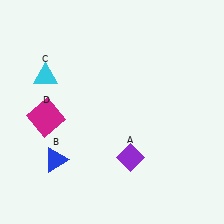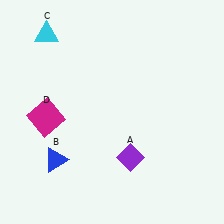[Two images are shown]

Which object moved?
The cyan triangle (C) moved up.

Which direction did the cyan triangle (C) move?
The cyan triangle (C) moved up.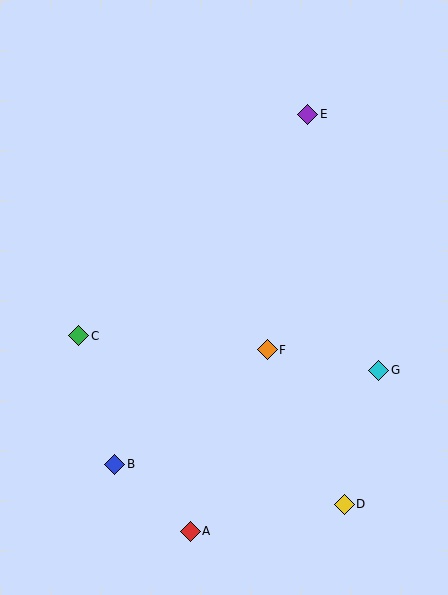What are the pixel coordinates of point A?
Point A is at (190, 531).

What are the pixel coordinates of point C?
Point C is at (79, 336).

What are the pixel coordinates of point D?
Point D is at (344, 504).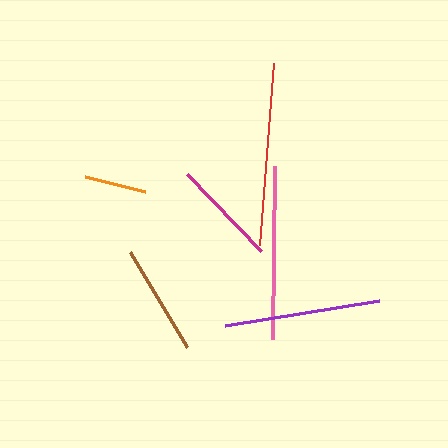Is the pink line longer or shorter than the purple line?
The pink line is longer than the purple line.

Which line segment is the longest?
The red line is the longest at approximately 183 pixels.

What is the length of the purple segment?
The purple segment is approximately 155 pixels long.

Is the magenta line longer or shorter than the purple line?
The purple line is longer than the magenta line.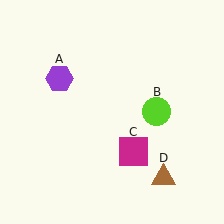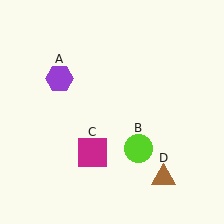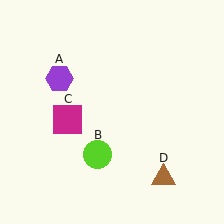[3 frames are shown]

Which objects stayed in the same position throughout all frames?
Purple hexagon (object A) and brown triangle (object D) remained stationary.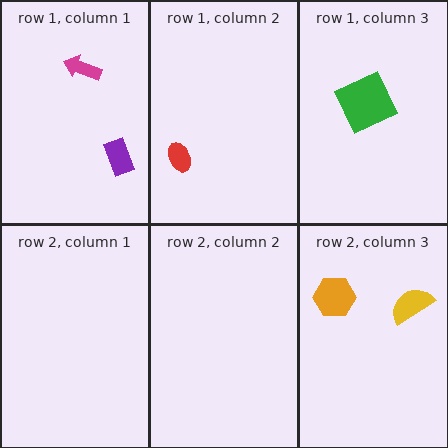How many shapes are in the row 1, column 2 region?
1.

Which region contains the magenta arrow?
The row 1, column 1 region.